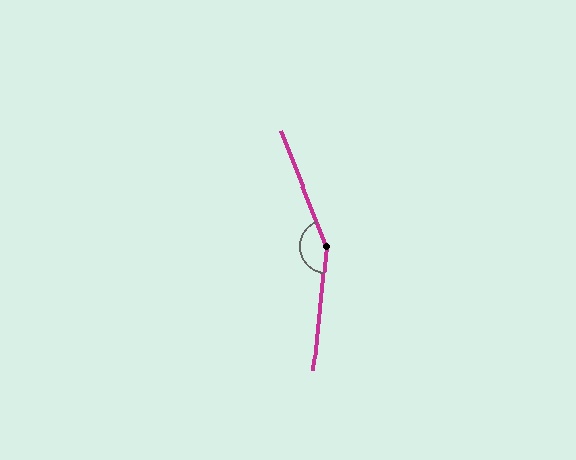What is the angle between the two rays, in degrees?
Approximately 153 degrees.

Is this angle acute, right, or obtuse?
It is obtuse.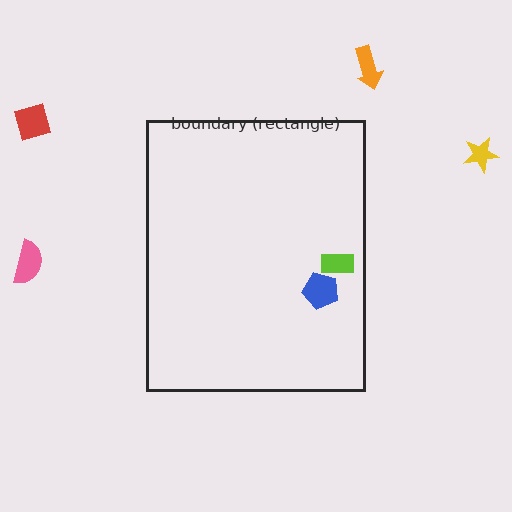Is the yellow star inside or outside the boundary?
Outside.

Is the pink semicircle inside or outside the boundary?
Outside.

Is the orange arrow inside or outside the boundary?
Outside.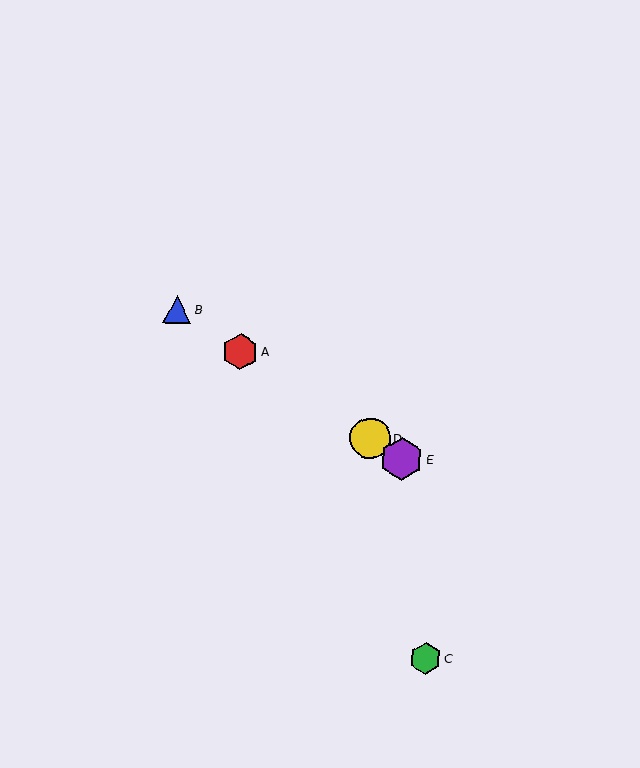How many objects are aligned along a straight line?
4 objects (A, B, D, E) are aligned along a straight line.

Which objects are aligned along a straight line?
Objects A, B, D, E are aligned along a straight line.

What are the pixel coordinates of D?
Object D is at (370, 438).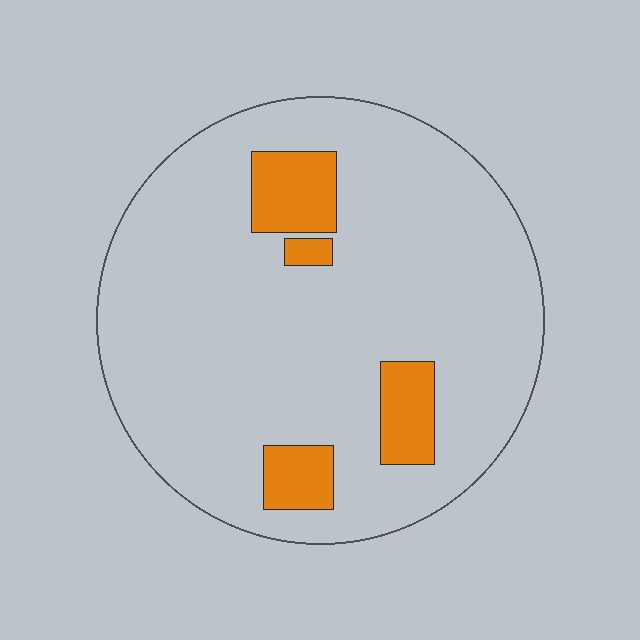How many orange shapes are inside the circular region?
4.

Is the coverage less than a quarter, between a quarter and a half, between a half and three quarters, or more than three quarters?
Less than a quarter.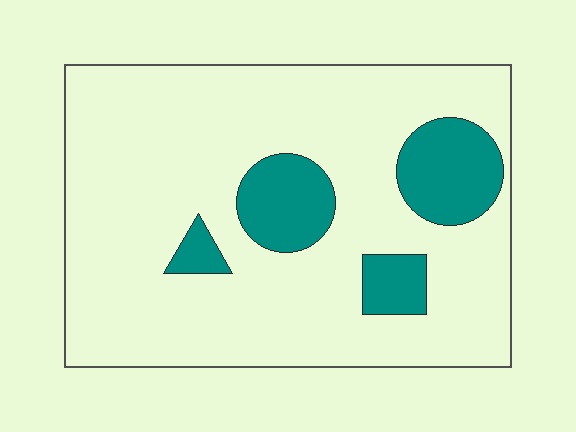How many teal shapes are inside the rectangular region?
4.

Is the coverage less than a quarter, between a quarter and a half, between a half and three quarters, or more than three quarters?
Less than a quarter.